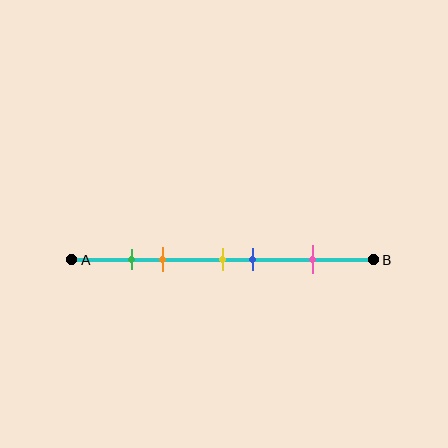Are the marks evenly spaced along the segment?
No, the marks are not evenly spaced.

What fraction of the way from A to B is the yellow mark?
The yellow mark is approximately 50% (0.5) of the way from A to B.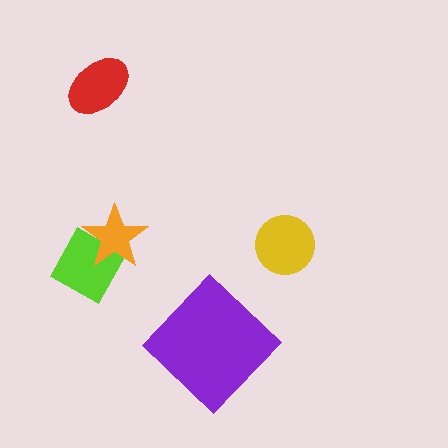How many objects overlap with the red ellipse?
0 objects overlap with the red ellipse.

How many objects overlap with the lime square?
1 object overlaps with the lime square.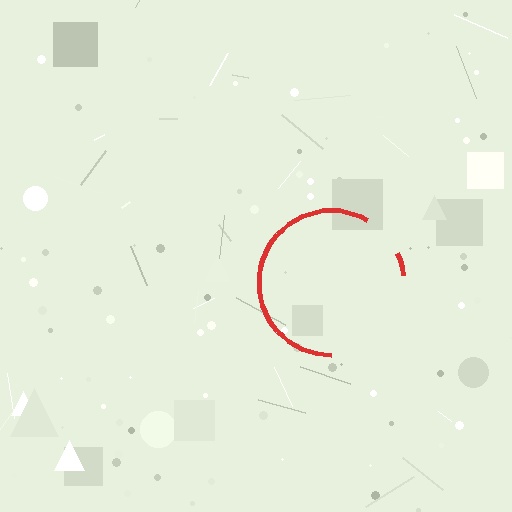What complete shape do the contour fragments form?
The contour fragments form a circle.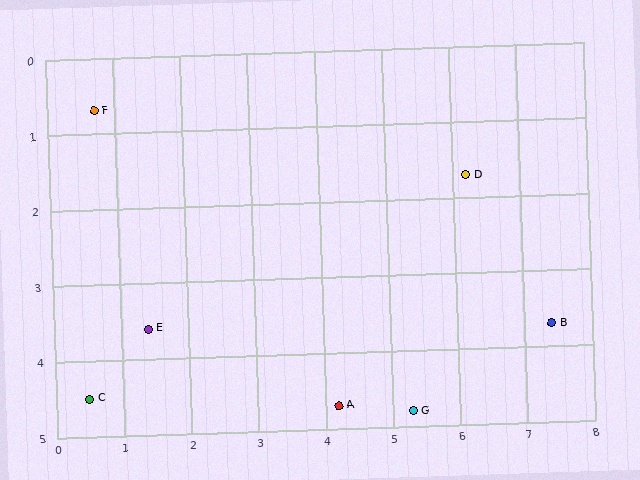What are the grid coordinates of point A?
Point A is at approximately (4.2, 4.7).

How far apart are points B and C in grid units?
Points B and C are about 6.9 grid units apart.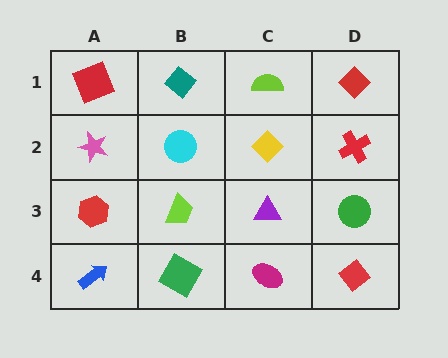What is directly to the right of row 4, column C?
A red diamond.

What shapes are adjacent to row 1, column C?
A yellow diamond (row 2, column C), a teal diamond (row 1, column B), a red diamond (row 1, column D).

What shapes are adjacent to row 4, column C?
A purple triangle (row 3, column C), a green square (row 4, column B), a red diamond (row 4, column D).